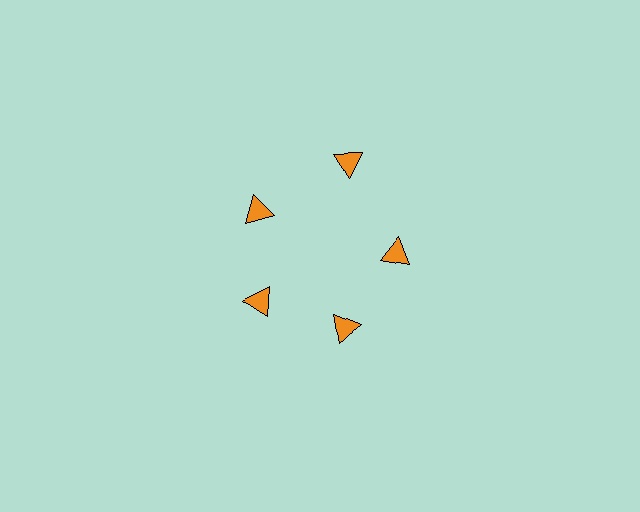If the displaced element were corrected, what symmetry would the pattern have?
It would have 5-fold rotational symmetry — the pattern would map onto itself every 72 degrees.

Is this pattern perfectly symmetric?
No. The 5 orange triangles are arranged in a ring, but one element near the 1 o'clock position is pushed outward from the center, breaking the 5-fold rotational symmetry.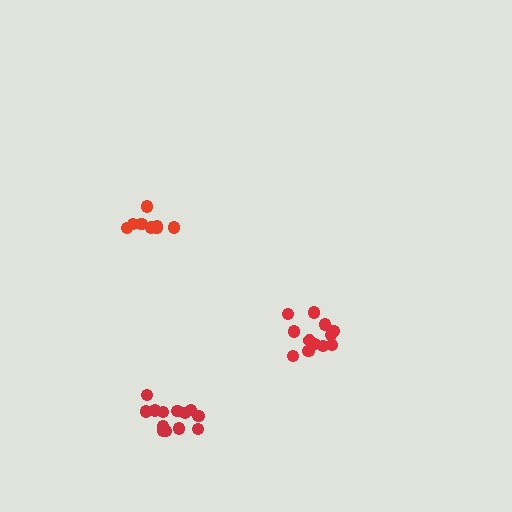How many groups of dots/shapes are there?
There are 3 groups.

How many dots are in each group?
Group 1: 13 dots, Group 2: 13 dots, Group 3: 8 dots (34 total).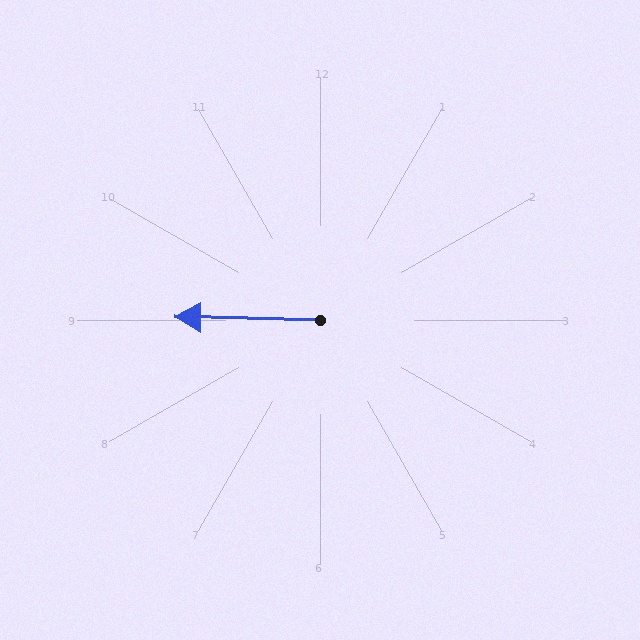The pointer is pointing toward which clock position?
Roughly 9 o'clock.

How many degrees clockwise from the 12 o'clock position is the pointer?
Approximately 271 degrees.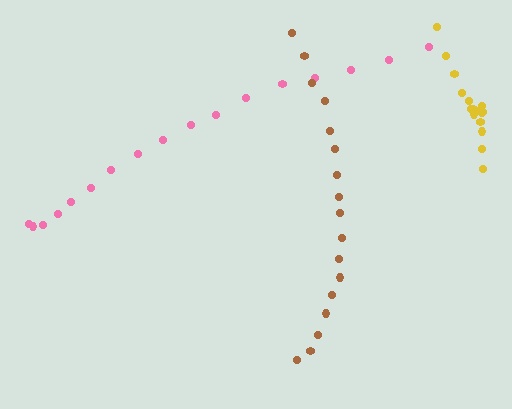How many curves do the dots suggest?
There are 3 distinct paths.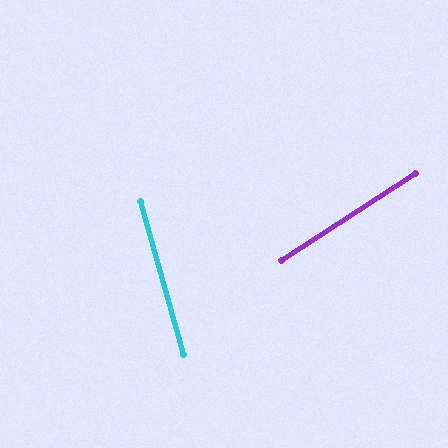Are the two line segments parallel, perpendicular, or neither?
Neither parallel nor perpendicular — they differ by about 73°.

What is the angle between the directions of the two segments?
Approximately 73 degrees.